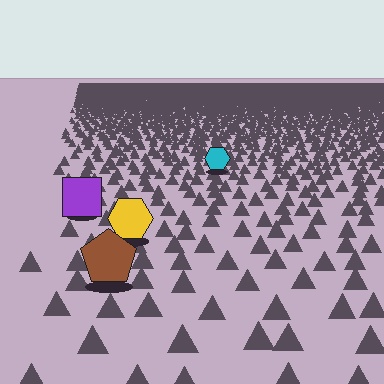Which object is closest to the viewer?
The brown pentagon is closest. The texture marks near it are larger and more spread out.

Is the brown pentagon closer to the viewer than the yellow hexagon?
Yes. The brown pentagon is closer — you can tell from the texture gradient: the ground texture is coarser near it.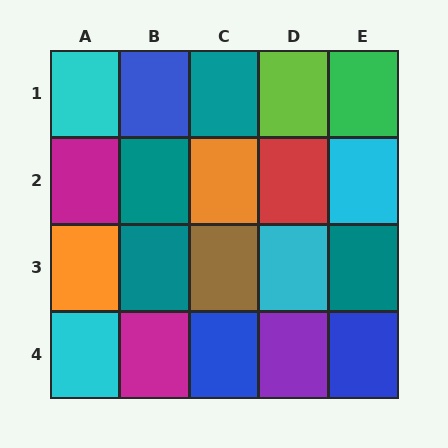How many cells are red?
1 cell is red.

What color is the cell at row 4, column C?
Blue.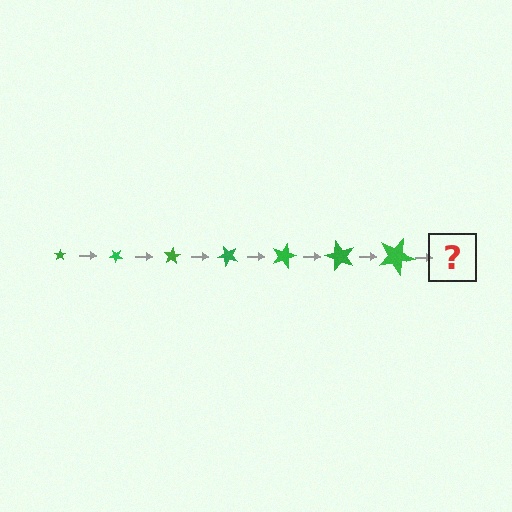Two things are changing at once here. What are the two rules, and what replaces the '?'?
The two rules are that the star grows larger each step and it rotates 40 degrees each step. The '?' should be a star, larger than the previous one and rotated 280 degrees from the start.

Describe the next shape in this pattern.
It should be a star, larger than the previous one and rotated 280 degrees from the start.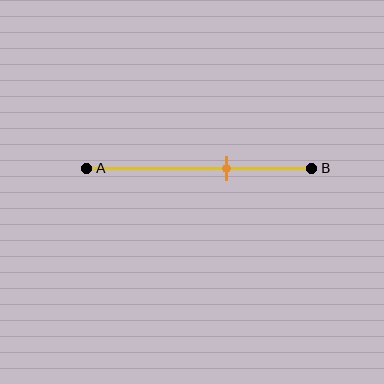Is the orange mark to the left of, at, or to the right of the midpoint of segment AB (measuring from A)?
The orange mark is to the right of the midpoint of segment AB.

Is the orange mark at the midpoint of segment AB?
No, the mark is at about 60% from A, not at the 50% midpoint.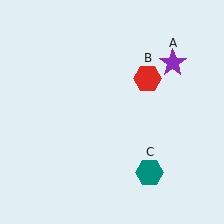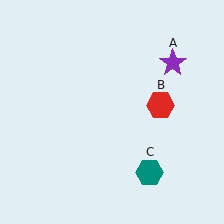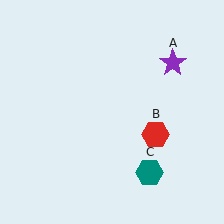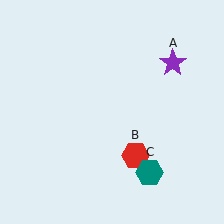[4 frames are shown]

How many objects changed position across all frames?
1 object changed position: red hexagon (object B).